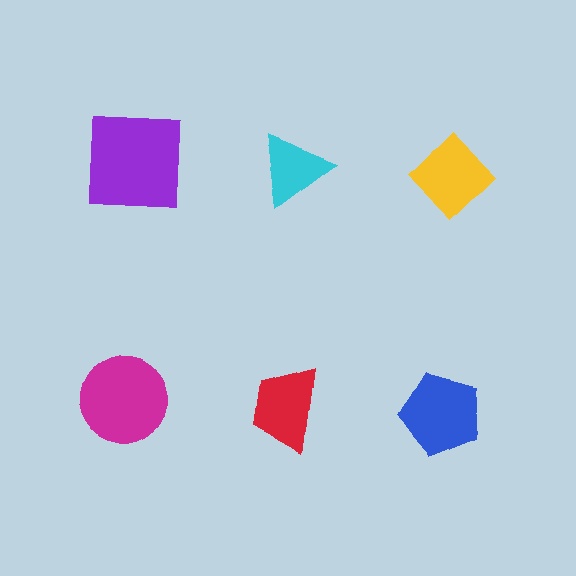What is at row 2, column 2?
A red trapezoid.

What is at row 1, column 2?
A cyan triangle.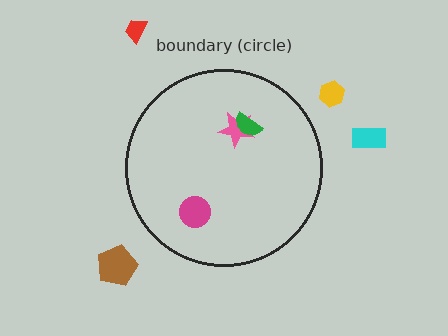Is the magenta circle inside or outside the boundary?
Inside.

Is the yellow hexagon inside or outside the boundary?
Outside.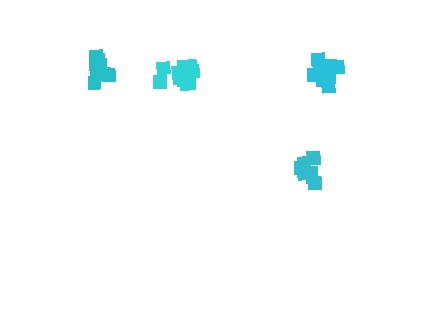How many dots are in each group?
Group 1: 13 dots, Group 2: 7 dots, Group 3: 12 dots, Group 4: 9 dots (41 total).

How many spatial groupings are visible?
There are 4 spatial groupings.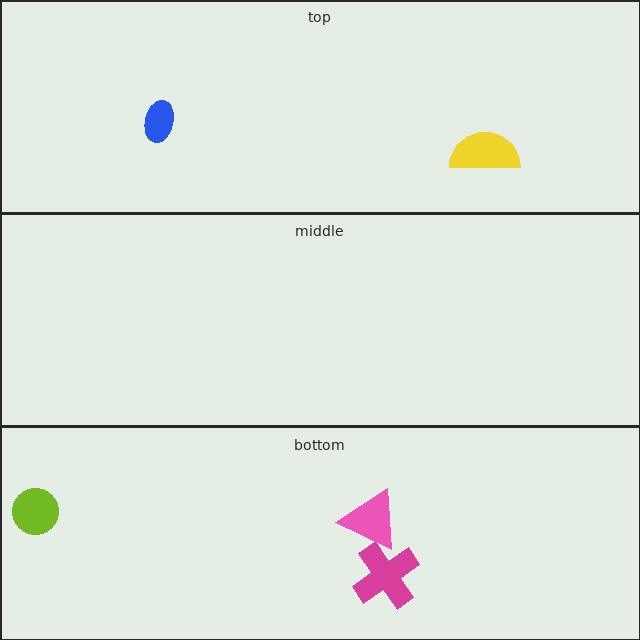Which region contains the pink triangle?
The bottom region.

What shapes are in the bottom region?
The lime circle, the magenta cross, the pink triangle.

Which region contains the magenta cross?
The bottom region.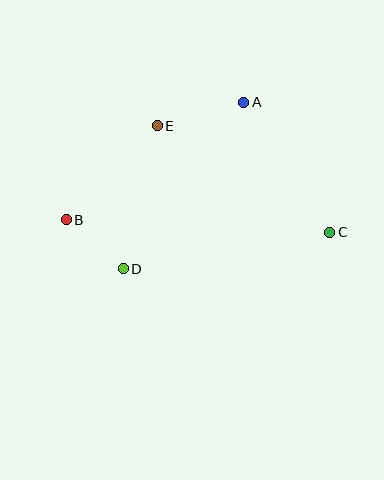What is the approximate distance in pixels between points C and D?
The distance between C and D is approximately 209 pixels.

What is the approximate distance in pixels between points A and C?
The distance between A and C is approximately 156 pixels.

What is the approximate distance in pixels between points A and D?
The distance between A and D is approximately 205 pixels.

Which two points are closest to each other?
Points B and D are closest to each other.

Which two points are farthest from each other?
Points B and C are farthest from each other.